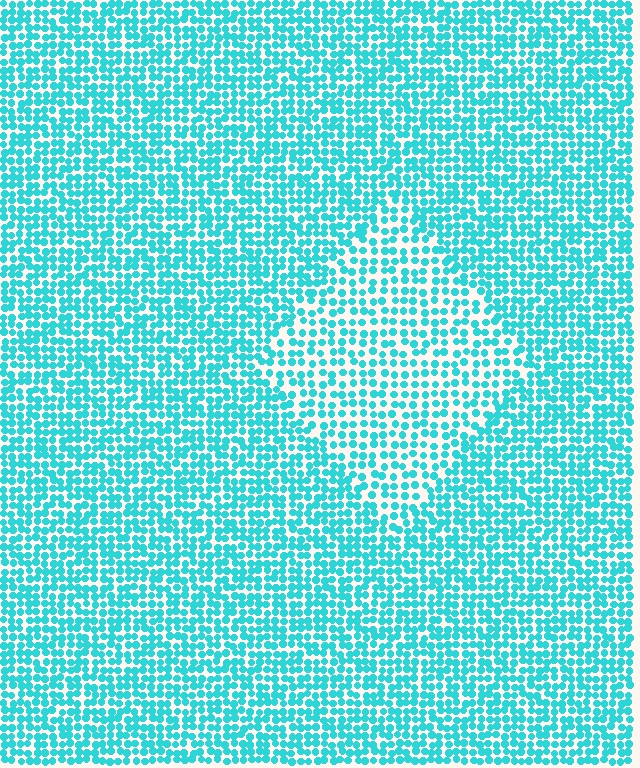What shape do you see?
I see a diamond.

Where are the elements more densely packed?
The elements are more densely packed outside the diamond boundary.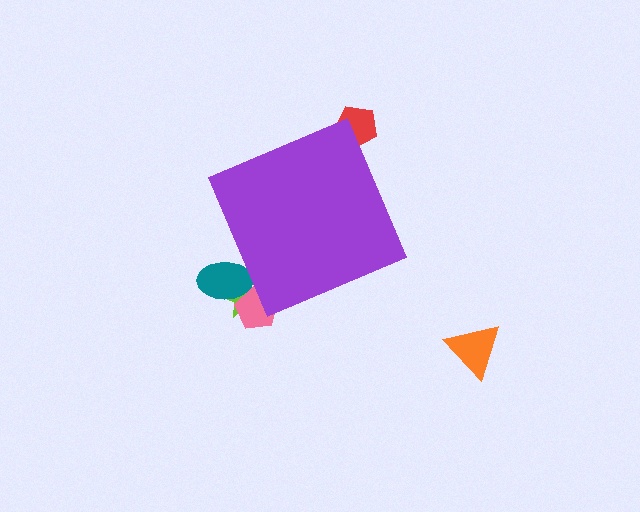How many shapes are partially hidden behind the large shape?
4 shapes are partially hidden.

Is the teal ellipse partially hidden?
Yes, the teal ellipse is partially hidden behind the purple diamond.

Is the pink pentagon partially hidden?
Yes, the pink pentagon is partially hidden behind the purple diamond.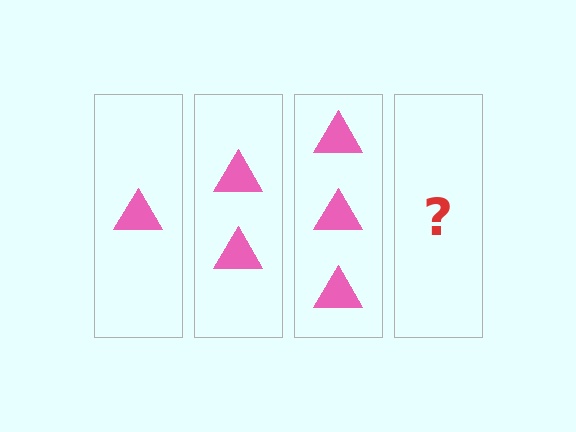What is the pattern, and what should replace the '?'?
The pattern is that each step adds one more triangle. The '?' should be 4 triangles.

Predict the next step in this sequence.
The next step is 4 triangles.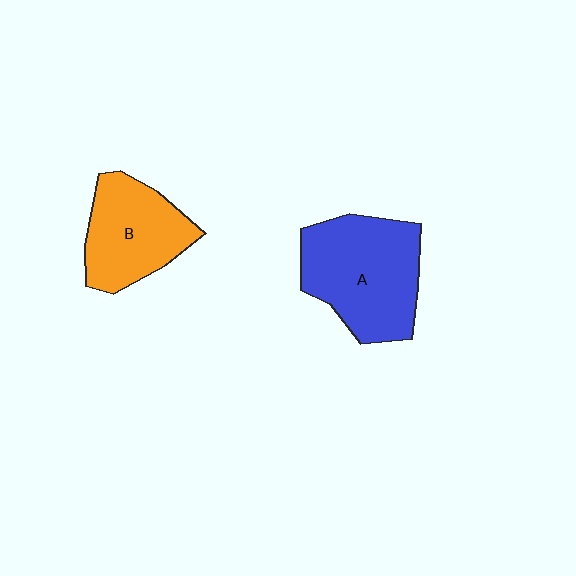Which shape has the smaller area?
Shape B (orange).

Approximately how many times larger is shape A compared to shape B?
Approximately 1.3 times.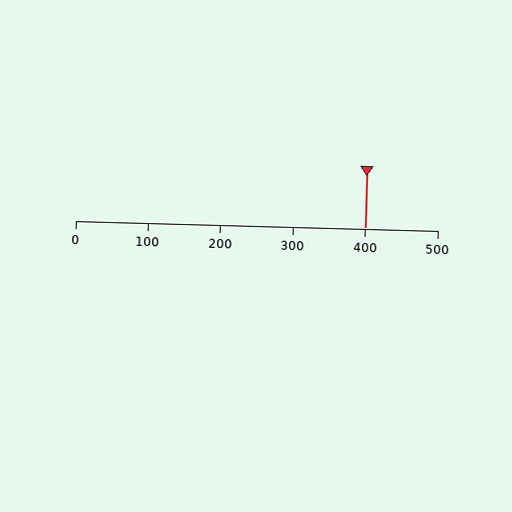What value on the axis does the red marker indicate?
The marker indicates approximately 400.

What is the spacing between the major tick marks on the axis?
The major ticks are spaced 100 apart.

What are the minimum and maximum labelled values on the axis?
The axis runs from 0 to 500.